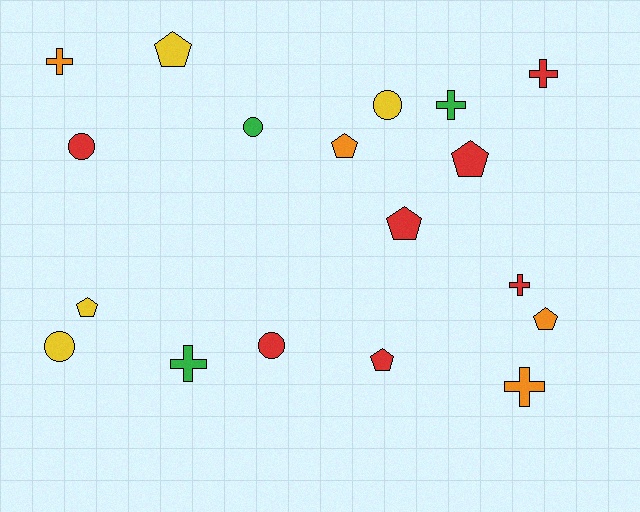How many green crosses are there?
There are 2 green crosses.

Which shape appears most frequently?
Pentagon, with 7 objects.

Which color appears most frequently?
Red, with 7 objects.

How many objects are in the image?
There are 18 objects.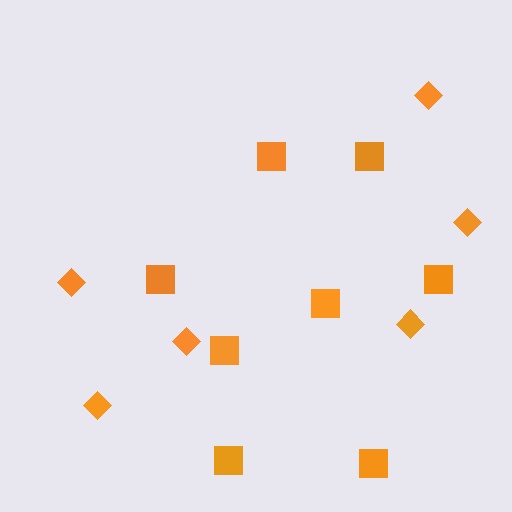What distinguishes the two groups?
There are 2 groups: one group of diamonds (6) and one group of squares (8).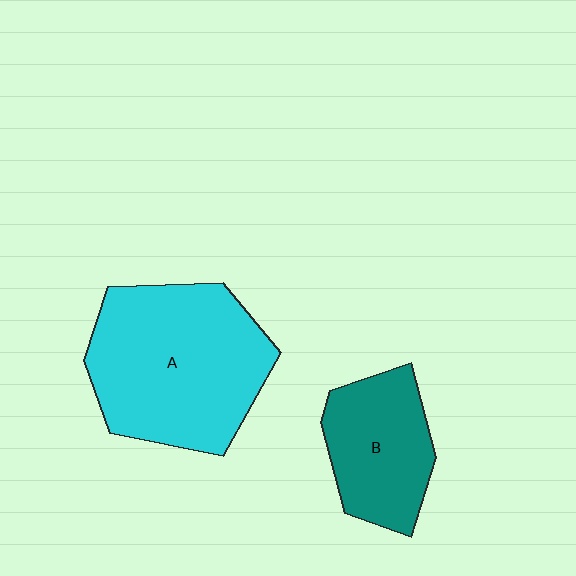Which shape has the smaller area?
Shape B (teal).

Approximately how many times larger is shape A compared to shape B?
Approximately 1.8 times.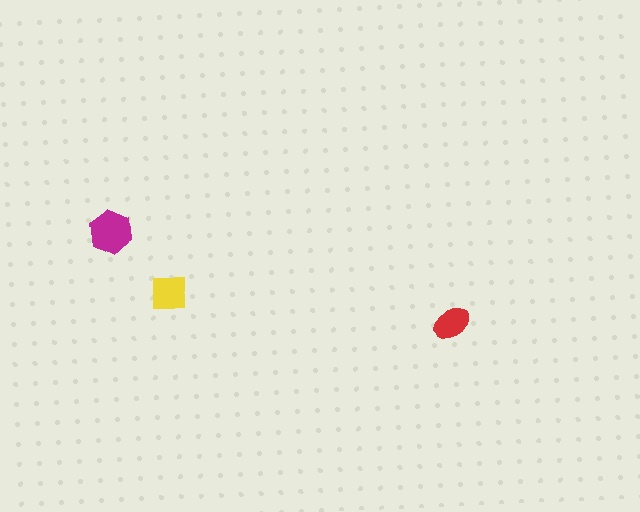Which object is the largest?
The magenta hexagon.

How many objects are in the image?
There are 3 objects in the image.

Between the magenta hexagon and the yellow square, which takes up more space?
The magenta hexagon.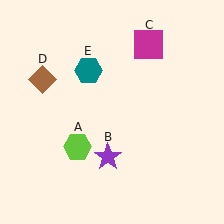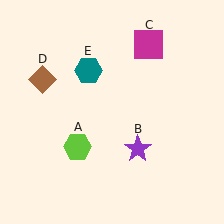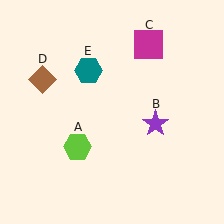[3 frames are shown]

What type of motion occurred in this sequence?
The purple star (object B) rotated counterclockwise around the center of the scene.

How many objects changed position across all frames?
1 object changed position: purple star (object B).